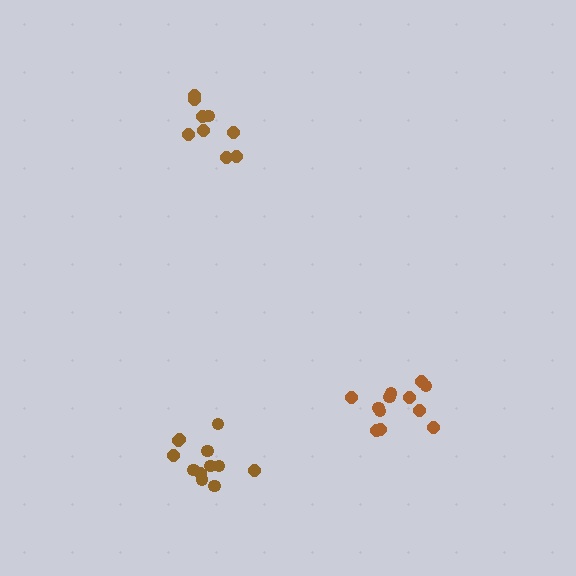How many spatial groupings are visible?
There are 3 spatial groupings.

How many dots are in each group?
Group 1: 12 dots, Group 2: 9 dots, Group 3: 12 dots (33 total).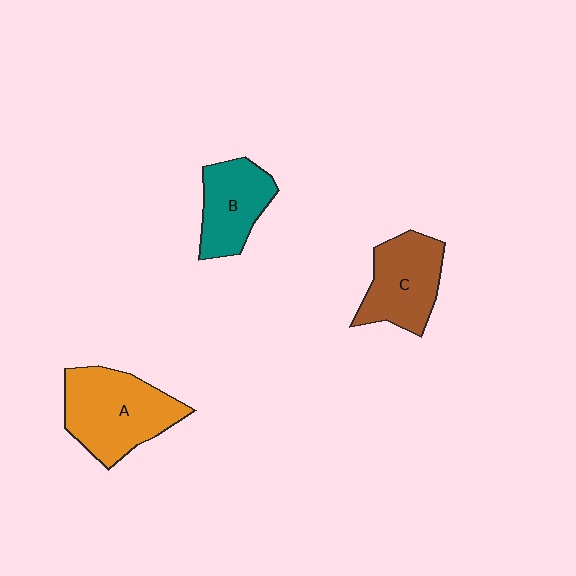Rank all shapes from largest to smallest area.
From largest to smallest: A (orange), C (brown), B (teal).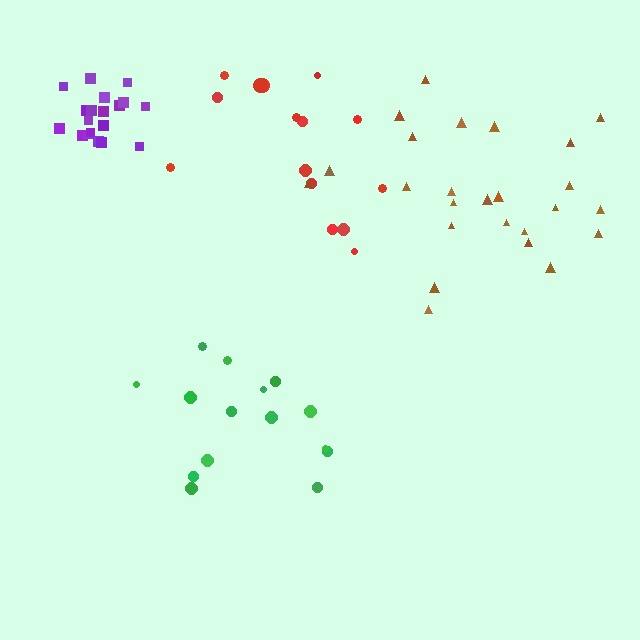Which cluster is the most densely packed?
Purple.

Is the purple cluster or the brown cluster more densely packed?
Purple.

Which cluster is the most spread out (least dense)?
Red.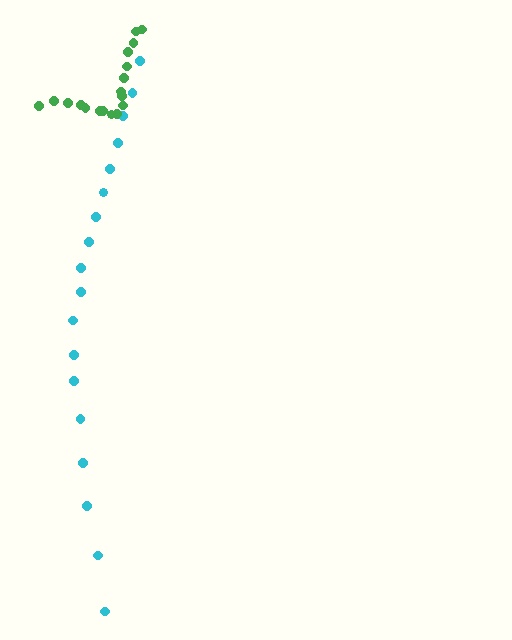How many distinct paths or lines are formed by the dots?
There are 2 distinct paths.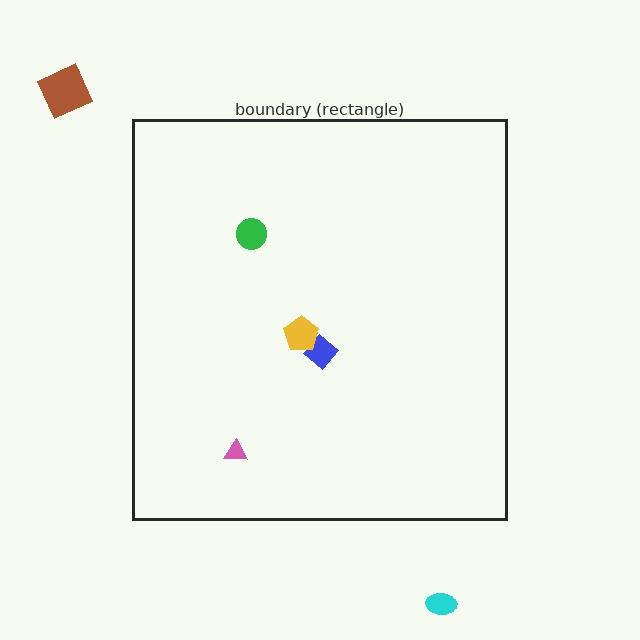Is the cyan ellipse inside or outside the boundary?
Outside.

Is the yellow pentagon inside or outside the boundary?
Inside.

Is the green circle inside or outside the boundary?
Inside.